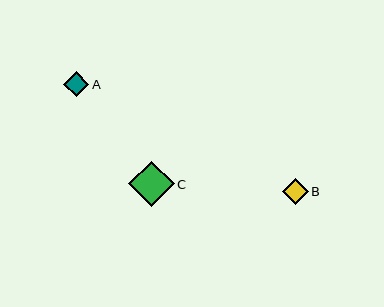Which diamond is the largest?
Diamond C is the largest with a size of approximately 46 pixels.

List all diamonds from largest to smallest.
From largest to smallest: C, B, A.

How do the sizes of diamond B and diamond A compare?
Diamond B and diamond A are approximately the same size.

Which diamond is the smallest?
Diamond A is the smallest with a size of approximately 25 pixels.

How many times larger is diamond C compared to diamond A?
Diamond C is approximately 1.8 times the size of diamond A.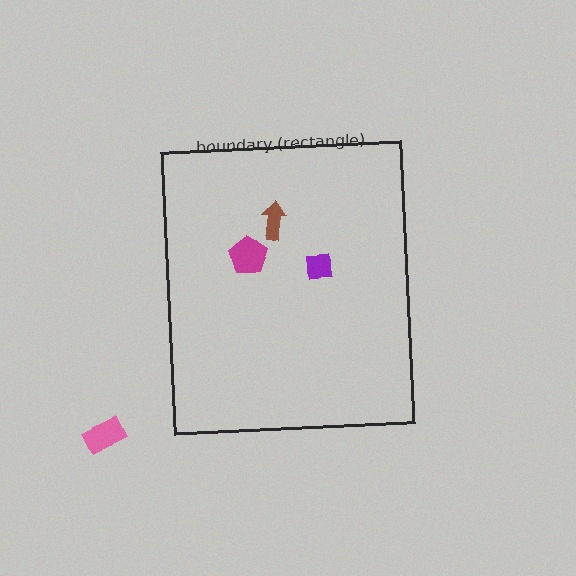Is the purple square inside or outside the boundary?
Inside.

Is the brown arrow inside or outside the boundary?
Inside.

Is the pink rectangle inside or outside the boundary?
Outside.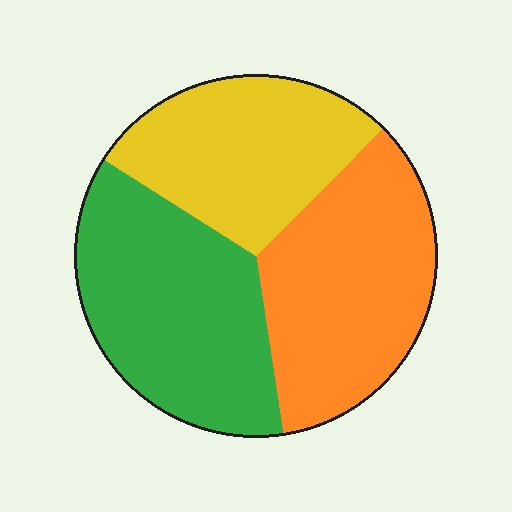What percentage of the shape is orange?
Orange covers around 35% of the shape.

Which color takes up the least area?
Yellow, at roughly 30%.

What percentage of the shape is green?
Green takes up between a quarter and a half of the shape.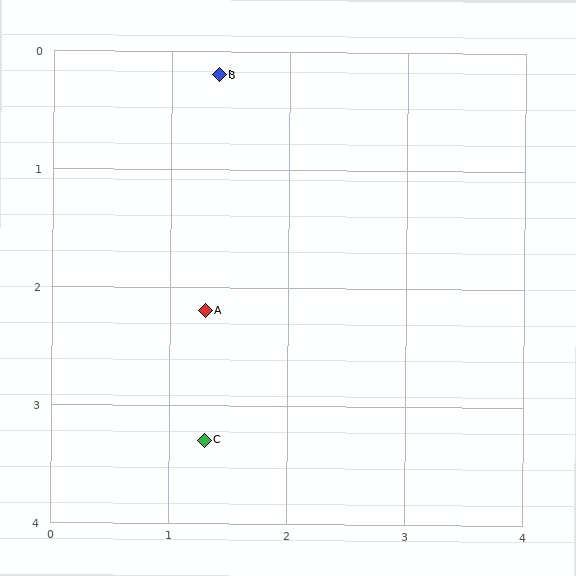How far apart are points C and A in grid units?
Points C and A are about 1.1 grid units apart.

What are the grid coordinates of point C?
Point C is at approximately (1.3, 3.3).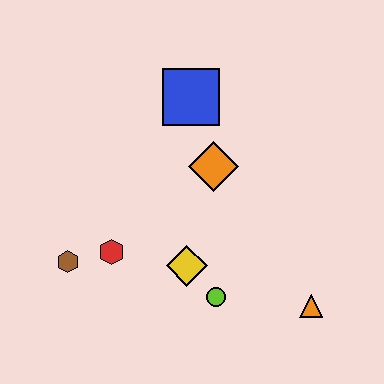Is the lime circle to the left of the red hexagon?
No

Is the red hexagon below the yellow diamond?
No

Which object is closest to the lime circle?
The yellow diamond is closest to the lime circle.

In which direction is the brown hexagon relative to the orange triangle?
The brown hexagon is to the left of the orange triangle.